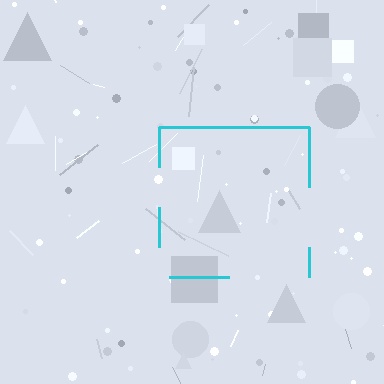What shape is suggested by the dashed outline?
The dashed outline suggests a square.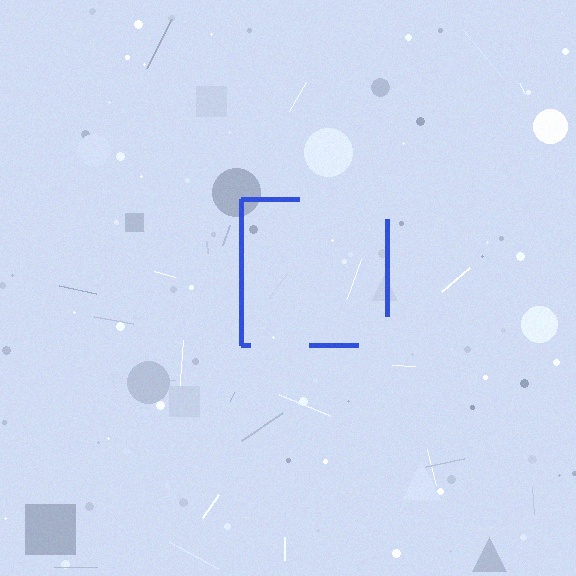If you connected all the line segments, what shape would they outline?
They would outline a square.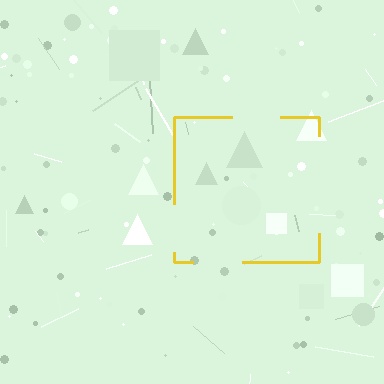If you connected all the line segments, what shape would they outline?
They would outline a square.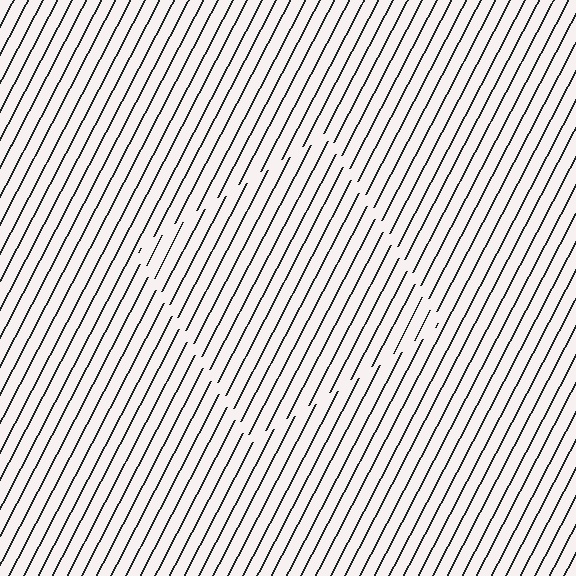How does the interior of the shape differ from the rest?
The interior of the shape contains the same grating, shifted by half a period — the contour is defined by the phase discontinuity where line-ends from the inner and outer gratings abut.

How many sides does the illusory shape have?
4 sides — the line-ends trace a square.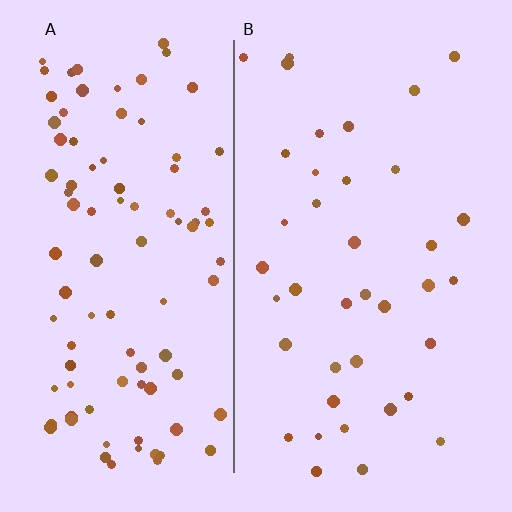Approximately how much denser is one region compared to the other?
Approximately 2.4× — region A over region B.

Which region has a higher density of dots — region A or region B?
A (the left).